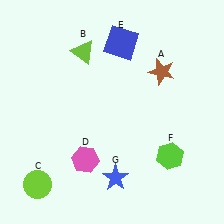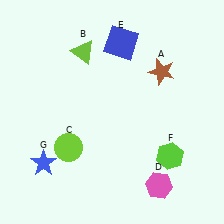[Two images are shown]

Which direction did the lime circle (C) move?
The lime circle (C) moved up.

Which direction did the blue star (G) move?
The blue star (G) moved left.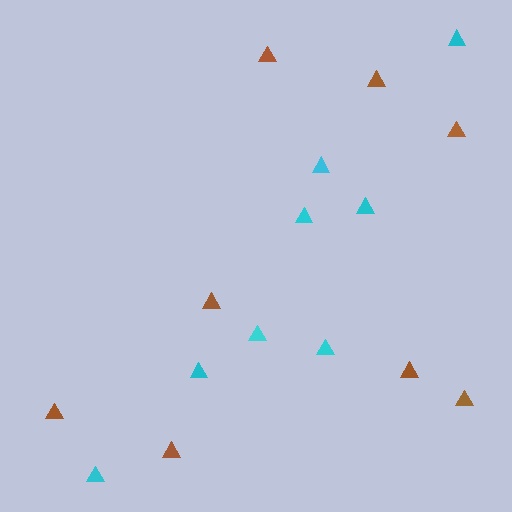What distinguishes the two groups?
There are 2 groups: one group of cyan triangles (8) and one group of brown triangles (8).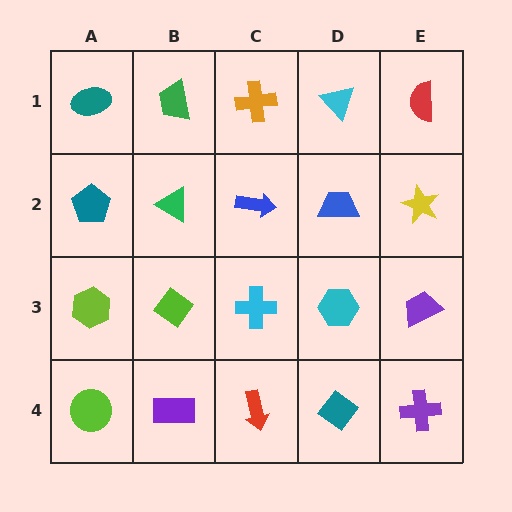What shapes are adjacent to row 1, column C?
A blue arrow (row 2, column C), a green trapezoid (row 1, column B), a cyan triangle (row 1, column D).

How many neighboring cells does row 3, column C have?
4.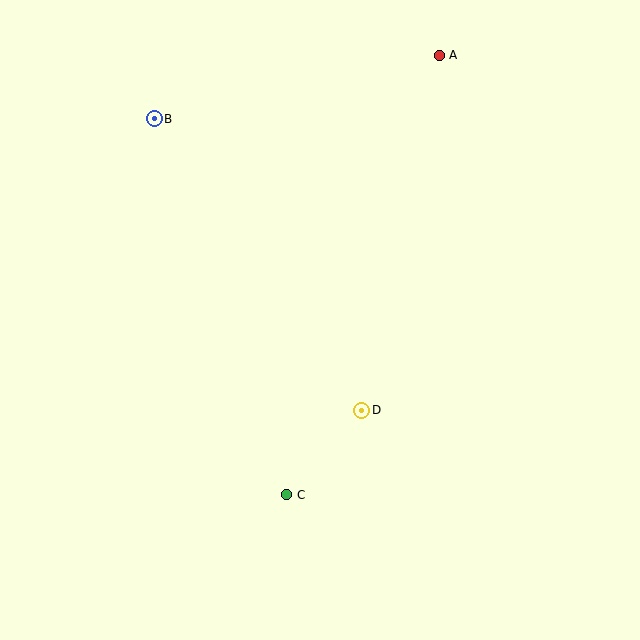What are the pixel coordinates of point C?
Point C is at (287, 495).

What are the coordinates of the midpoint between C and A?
The midpoint between C and A is at (363, 275).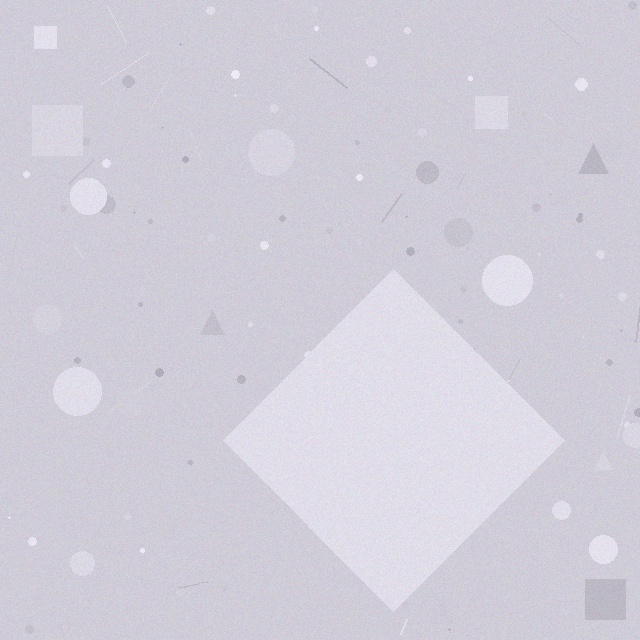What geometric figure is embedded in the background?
A diamond is embedded in the background.